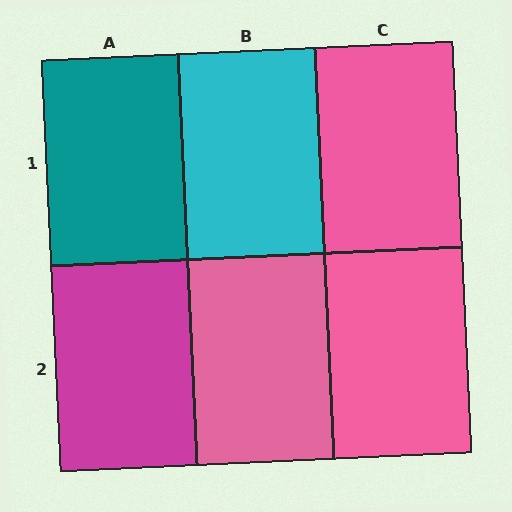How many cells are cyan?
1 cell is cyan.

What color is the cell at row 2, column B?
Pink.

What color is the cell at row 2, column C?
Pink.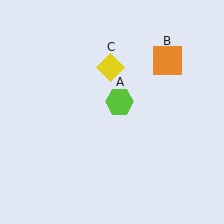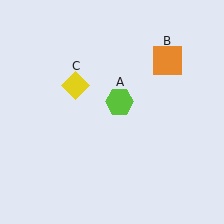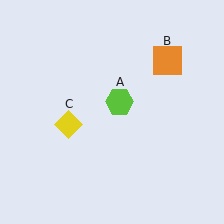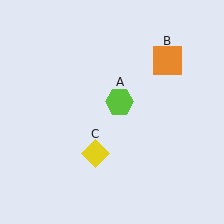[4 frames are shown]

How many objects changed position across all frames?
1 object changed position: yellow diamond (object C).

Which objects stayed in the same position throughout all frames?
Lime hexagon (object A) and orange square (object B) remained stationary.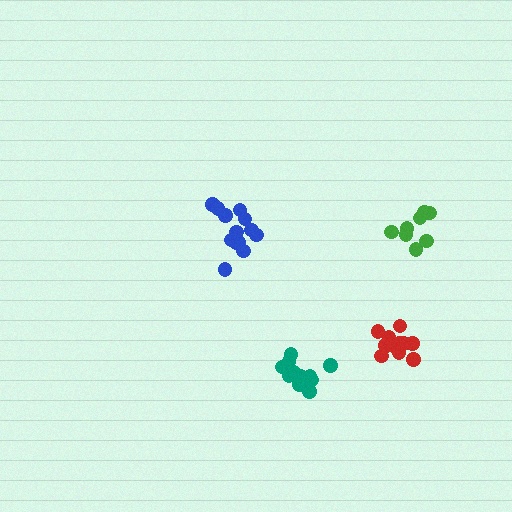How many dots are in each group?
Group 1: 12 dots, Group 2: 12 dots, Group 3: 13 dots, Group 4: 8 dots (45 total).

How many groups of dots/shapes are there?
There are 4 groups.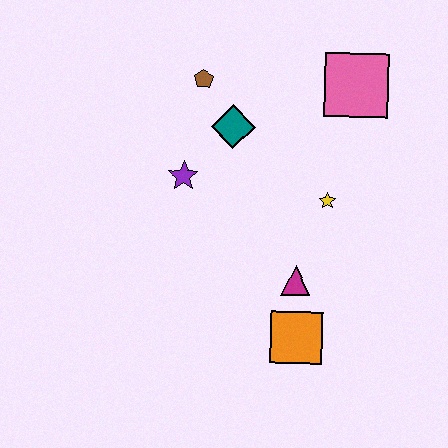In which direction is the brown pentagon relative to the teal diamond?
The brown pentagon is above the teal diamond.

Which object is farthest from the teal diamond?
The orange square is farthest from the teal diamond.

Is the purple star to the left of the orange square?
Yes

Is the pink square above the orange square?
Yes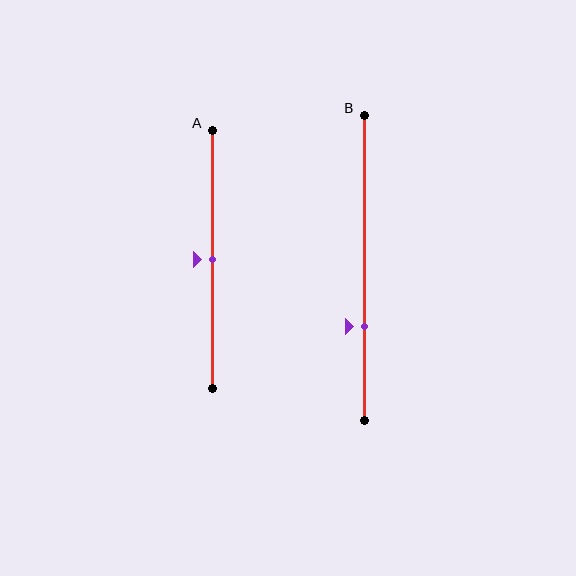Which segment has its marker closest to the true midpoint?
Segment A has its marker closest to the true midpoint.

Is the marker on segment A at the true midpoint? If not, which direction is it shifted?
Yes, the marker on segment A is at the true midpoint.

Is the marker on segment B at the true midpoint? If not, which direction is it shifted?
No, the marker on segment B is shifted downward by about 19% of the segment length.